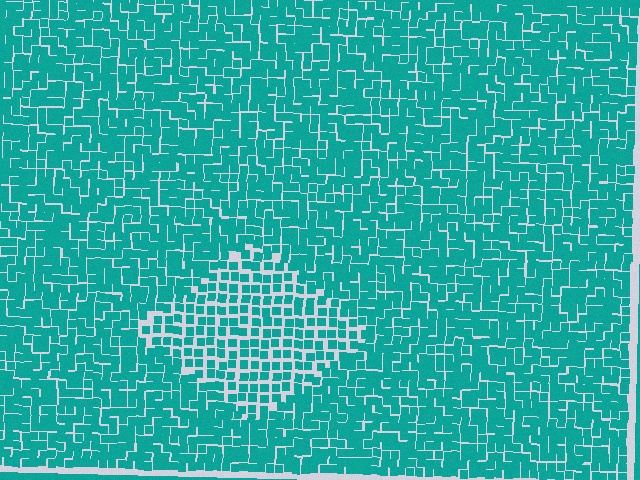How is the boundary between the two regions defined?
The boundary is defined by a change in element density (approximately 1.6x ratio). All elements are the same color, size, and shape.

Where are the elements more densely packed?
The elements are more densely packed outside the diamond boundary.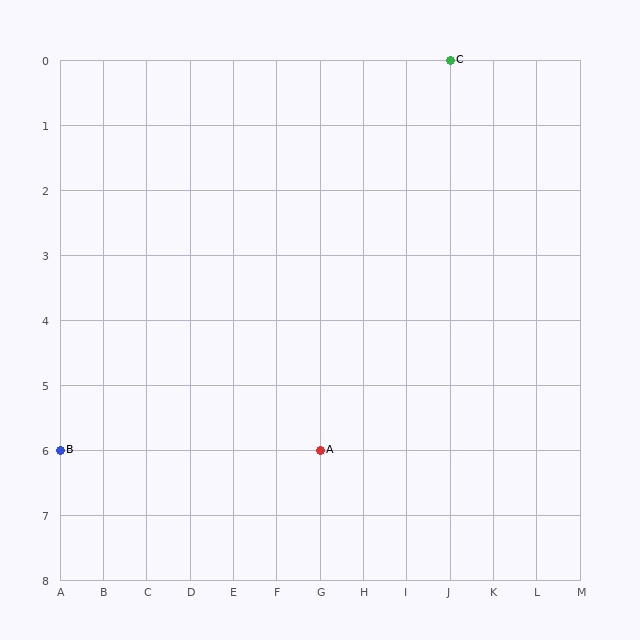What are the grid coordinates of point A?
Point A is at grid coordinates (G, 6).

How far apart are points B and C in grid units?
Points B and C are 9 columns and 6 rows apart (about 10.8 grid units diagonally).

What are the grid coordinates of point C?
Point C is at grid coordinates (J, 0).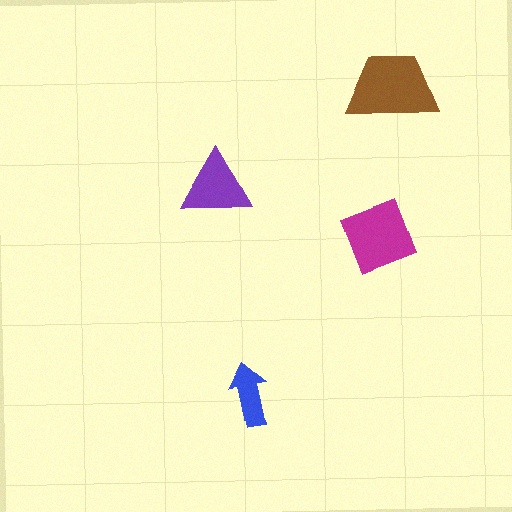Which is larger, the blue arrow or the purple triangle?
The purple triangle.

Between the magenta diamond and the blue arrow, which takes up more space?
The magenta diamond.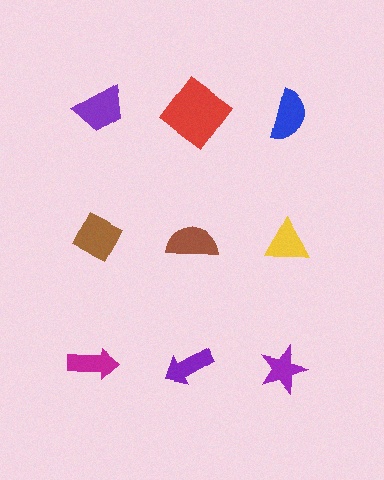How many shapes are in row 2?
3 shapes.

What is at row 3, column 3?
A purple star.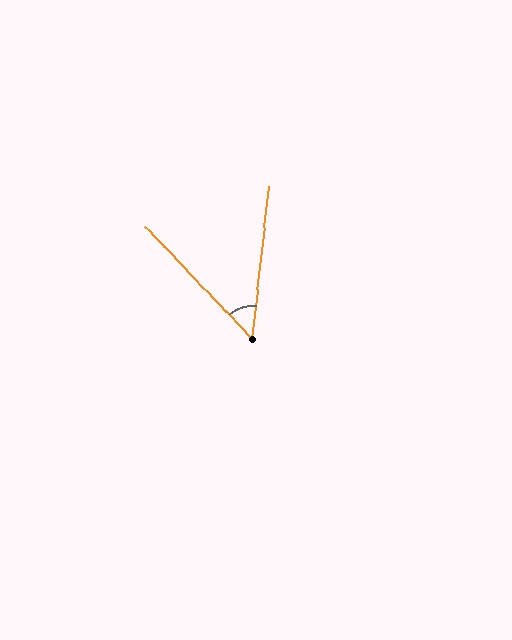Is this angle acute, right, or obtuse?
It is acute.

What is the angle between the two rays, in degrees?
Approximately 50 degrees.